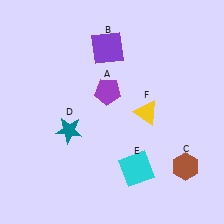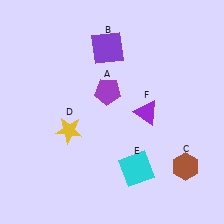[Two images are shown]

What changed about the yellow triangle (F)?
In Image 1, F is yellow. In Image 2, it changed to purple.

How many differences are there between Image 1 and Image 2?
There are 2 differences between the two images.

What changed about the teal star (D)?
In Image 1, D is teal. In Image 2, it changed to yellow.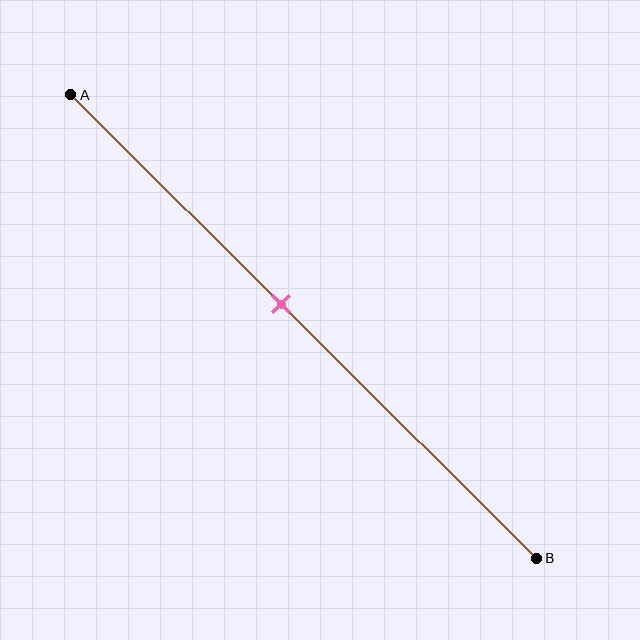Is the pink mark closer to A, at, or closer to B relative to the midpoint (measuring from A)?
The pink mark is closer to point A than the midpoint of segment AB.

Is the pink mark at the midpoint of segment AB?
No, the mark is at about 45% from A, not at the 50% midpoint.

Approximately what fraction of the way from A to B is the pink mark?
The pink mark is approximately 45% of the way from A to B.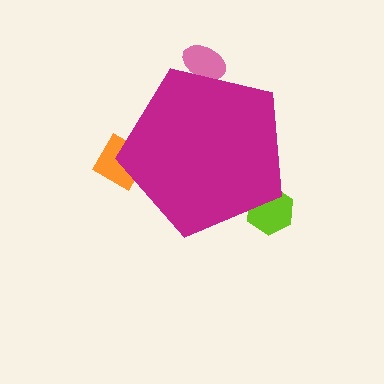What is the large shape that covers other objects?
A magenta pentagon.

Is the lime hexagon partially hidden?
Yes, the lime hexagon is partially hidden behind the magenta pentagon.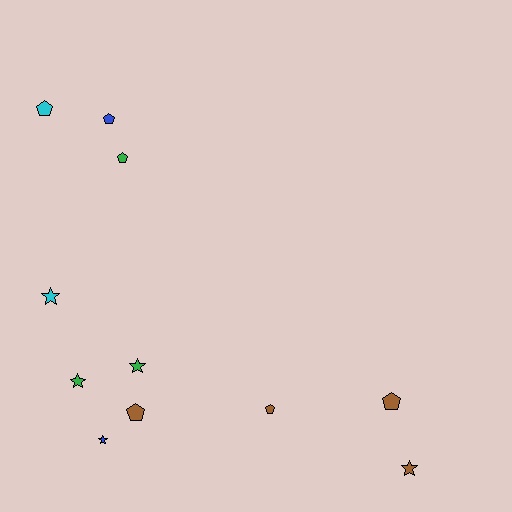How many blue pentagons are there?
There is 1 blue pentagon.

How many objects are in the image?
There are 11 objects.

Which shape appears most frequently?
Pentagon, with 6 objects.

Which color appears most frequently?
Brown, with 4 objects.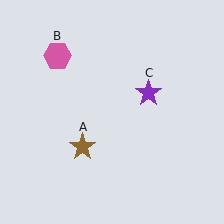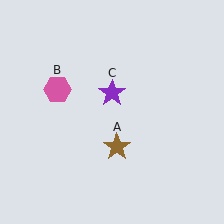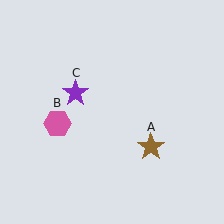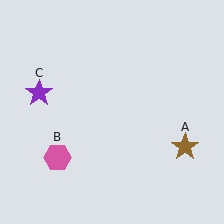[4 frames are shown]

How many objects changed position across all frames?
3 objects changed position: brown star (object A), pink hexagon (object B), purple star (object C).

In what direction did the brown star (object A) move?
The brown star (object A) moved right.